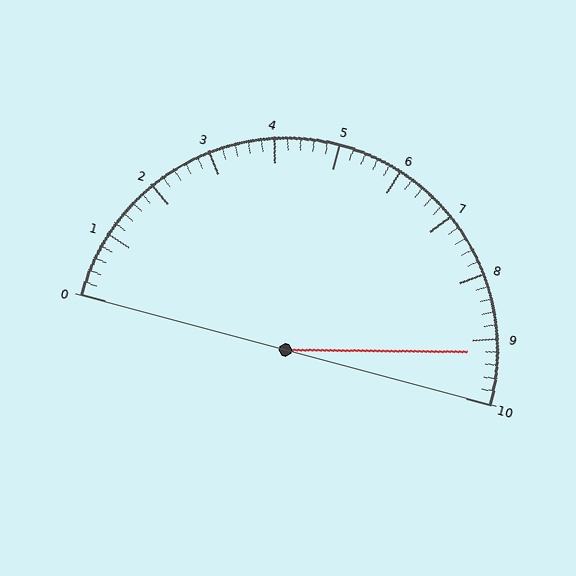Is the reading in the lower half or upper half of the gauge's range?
The reading is in the upper half of the range (0 to 10).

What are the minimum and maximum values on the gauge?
The gauge ranges from 0 to 10.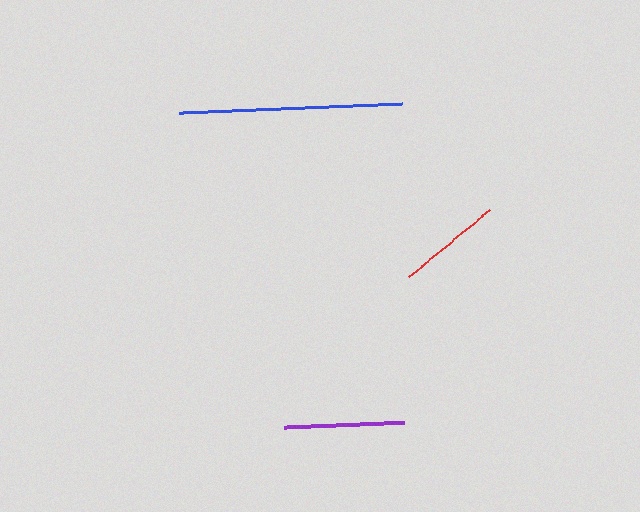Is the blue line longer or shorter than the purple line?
The blue line is longer than the purple line.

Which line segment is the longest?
The blue line is the longest at approximately 223 pixels.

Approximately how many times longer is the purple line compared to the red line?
The purple line is approximately 1.1 times the length of the red line.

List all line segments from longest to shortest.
From longest to shortest: blue, purple, red.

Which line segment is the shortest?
The red line is the shortest at approximately 105 pixels.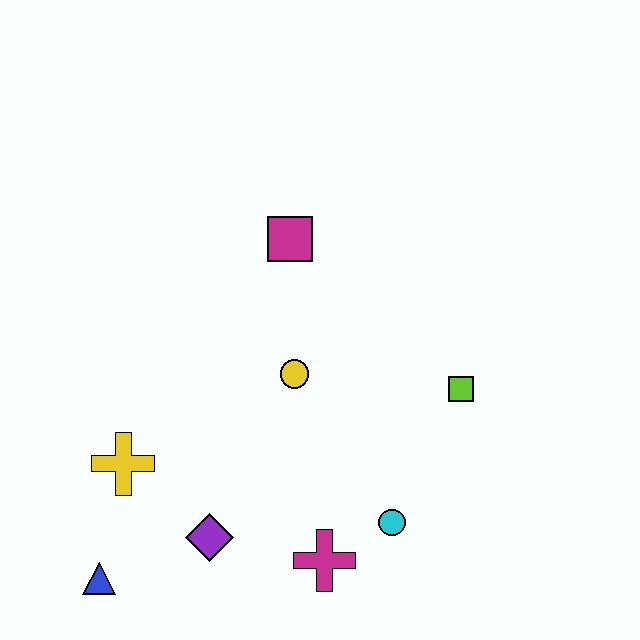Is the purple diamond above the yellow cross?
No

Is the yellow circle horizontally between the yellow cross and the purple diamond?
No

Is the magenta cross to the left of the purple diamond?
No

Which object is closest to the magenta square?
The yellow circle is closest to the magenta square.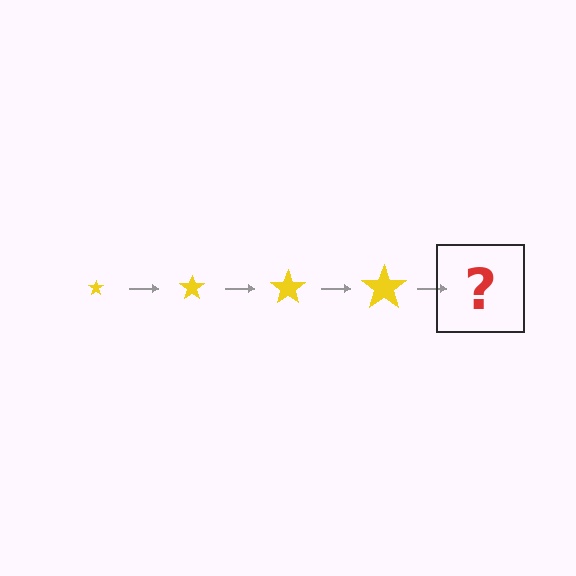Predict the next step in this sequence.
The next step is a yellow star, larger than the previous one.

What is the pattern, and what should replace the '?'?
The pattern is that the star gets progressively larger each step. The '?' should be a yellow star, larger than the previous one.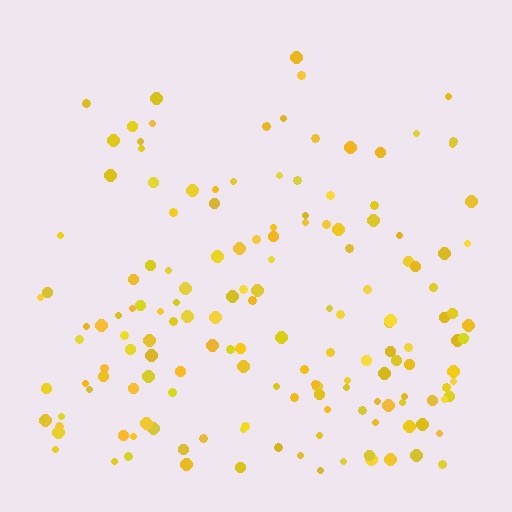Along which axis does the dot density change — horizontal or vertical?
Vertical.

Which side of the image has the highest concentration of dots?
The bottom.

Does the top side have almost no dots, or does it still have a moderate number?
Still a moderate number, just noticeably fewer than the bottom.